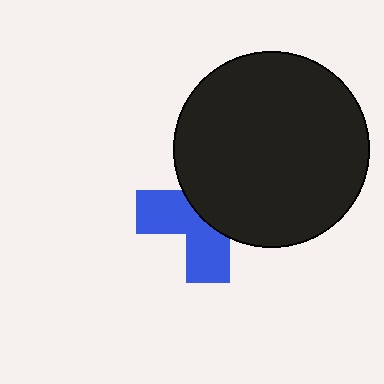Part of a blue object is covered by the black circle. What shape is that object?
It is a cross.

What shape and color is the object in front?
The object in front is a black circle.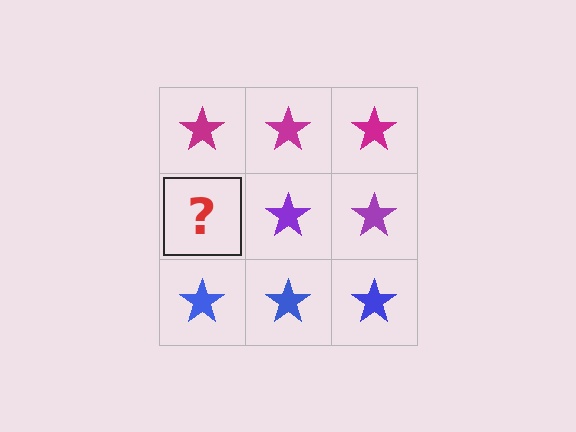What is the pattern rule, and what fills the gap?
The rule is that each row has a consistent color. The gap should be filled with a purple star.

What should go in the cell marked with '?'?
The missing cell should contain a purple star.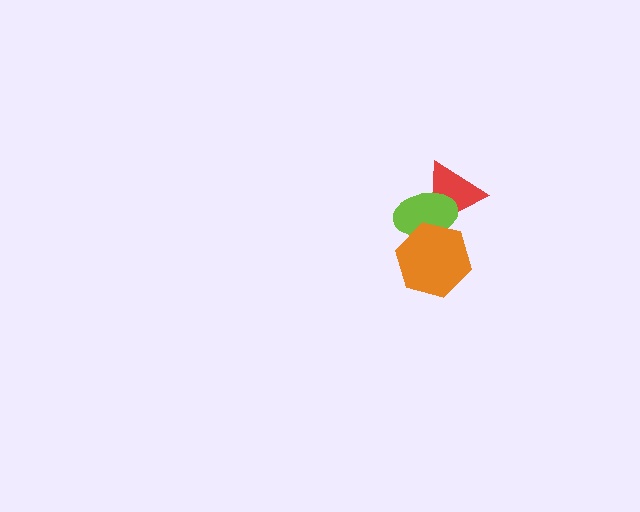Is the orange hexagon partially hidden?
No, no other shape covers it.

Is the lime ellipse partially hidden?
Yes, it is partially covered by another shape.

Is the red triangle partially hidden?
Yes, it is partially covered by another shape.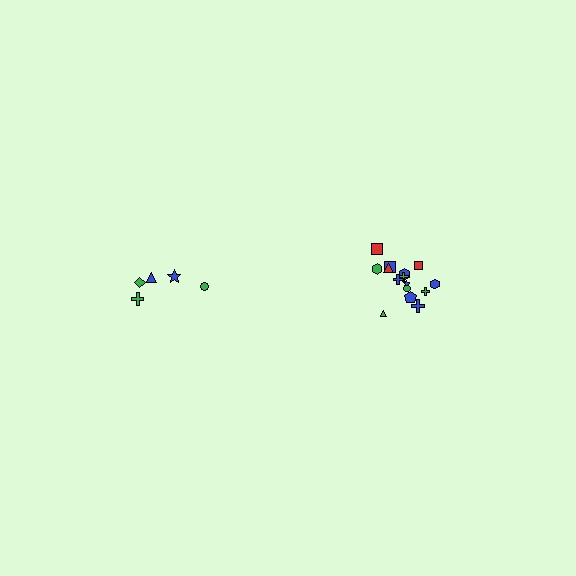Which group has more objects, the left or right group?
The right group.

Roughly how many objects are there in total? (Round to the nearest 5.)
Roughly 20 objects in total.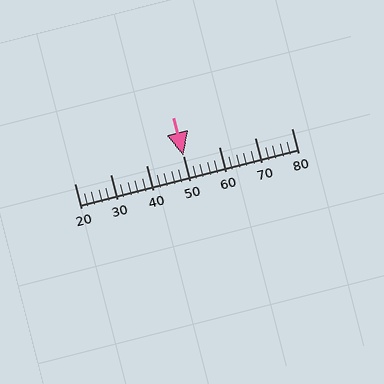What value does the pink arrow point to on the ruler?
The pink arrow points to approximately 50.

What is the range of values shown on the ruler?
The ruler shows values from 20 to 80.